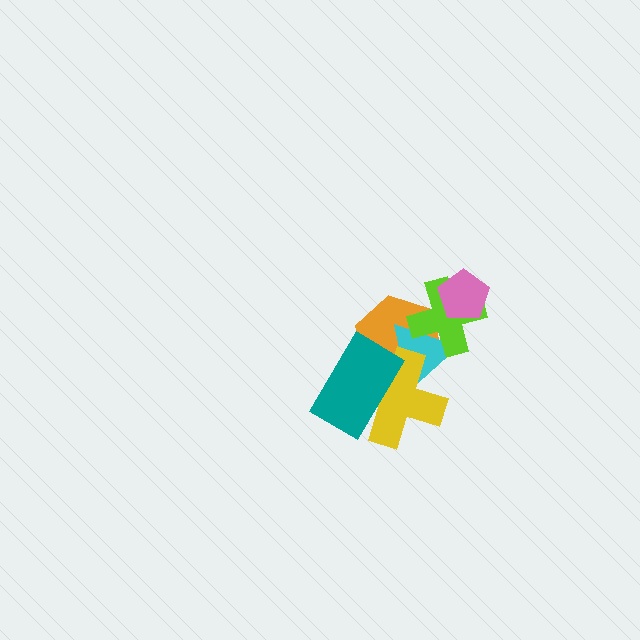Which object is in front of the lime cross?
The pink pentagon is in front of the lime cross.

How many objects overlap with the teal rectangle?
3 objects overlap with the teal rectangle.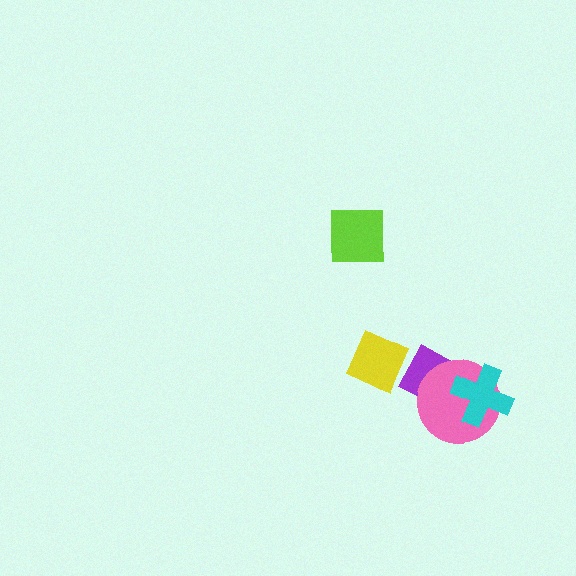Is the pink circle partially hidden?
Yes, it is partially covered by another shape.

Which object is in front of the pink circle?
The cyan cross is in front of the pink circle.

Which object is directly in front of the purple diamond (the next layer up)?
The pink circle is directly in front of the purple diamond.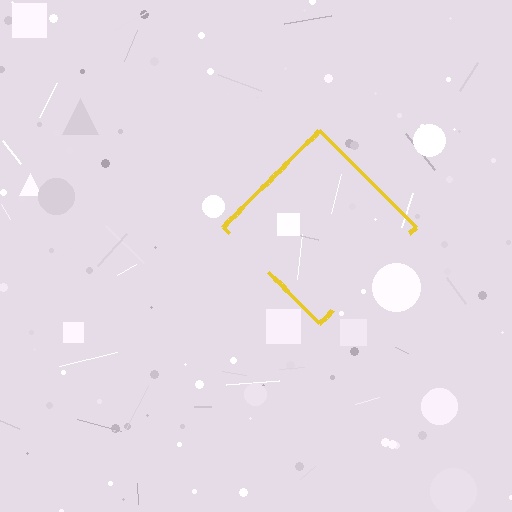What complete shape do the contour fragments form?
The contour fragments form a diamond.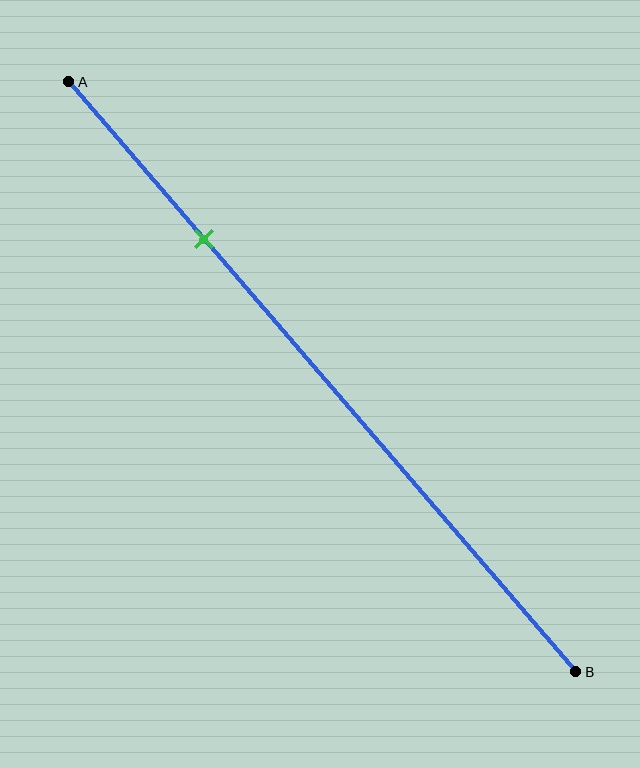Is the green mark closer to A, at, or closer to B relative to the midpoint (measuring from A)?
The green mark is closer to point A than the midpoint of segment AB.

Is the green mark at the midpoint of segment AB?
No, the mark is at about 25% from A, not at the 50% midpoint.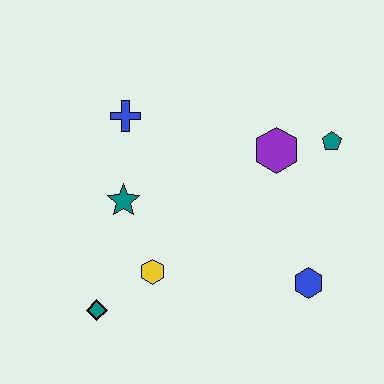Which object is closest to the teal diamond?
The yellow hexagon is closest to the teal diamond.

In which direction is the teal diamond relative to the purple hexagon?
The teal diamond is to the left of the purple hexagon.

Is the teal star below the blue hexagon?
No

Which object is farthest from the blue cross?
The blue hexagon is farthest from the blue cross.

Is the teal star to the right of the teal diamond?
Yes